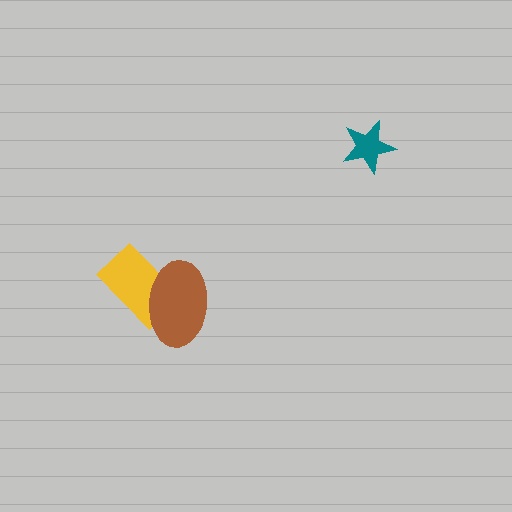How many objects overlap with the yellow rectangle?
1 object overlaps with the yellow rectangle.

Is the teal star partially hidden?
No, no other shape covers it.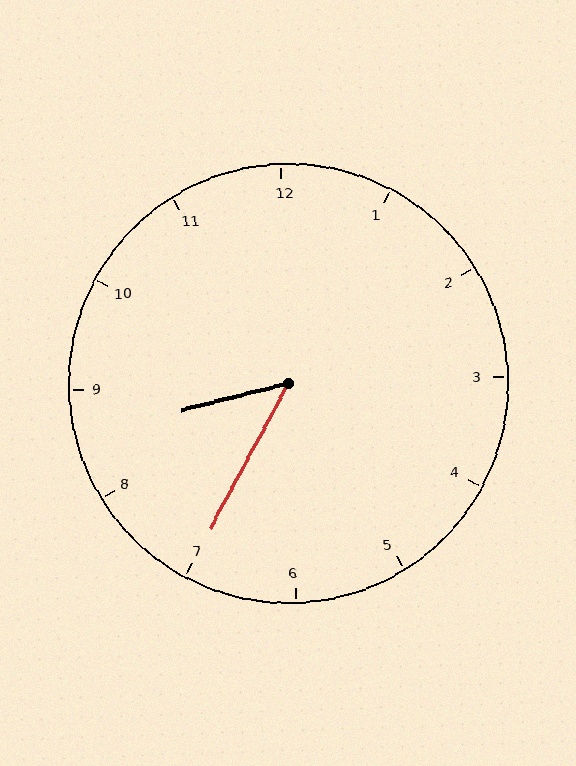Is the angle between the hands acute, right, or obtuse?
It is acute.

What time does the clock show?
8:35.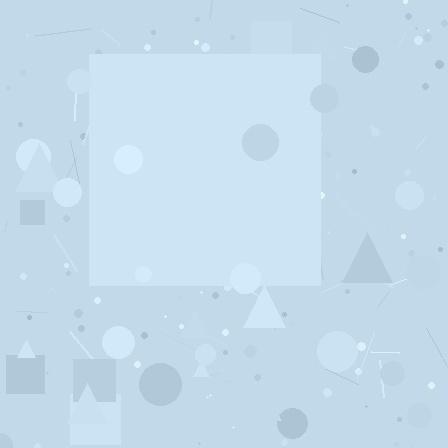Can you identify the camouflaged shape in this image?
The camouflaged shape is a square.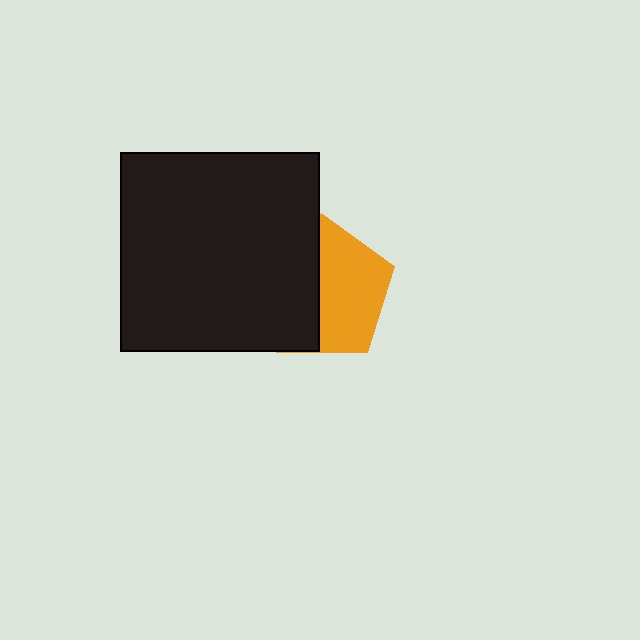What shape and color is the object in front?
The object in front is a black square.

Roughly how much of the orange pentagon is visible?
About half of it is visible (roughly 53%).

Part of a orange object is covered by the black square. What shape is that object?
It is a pentagon.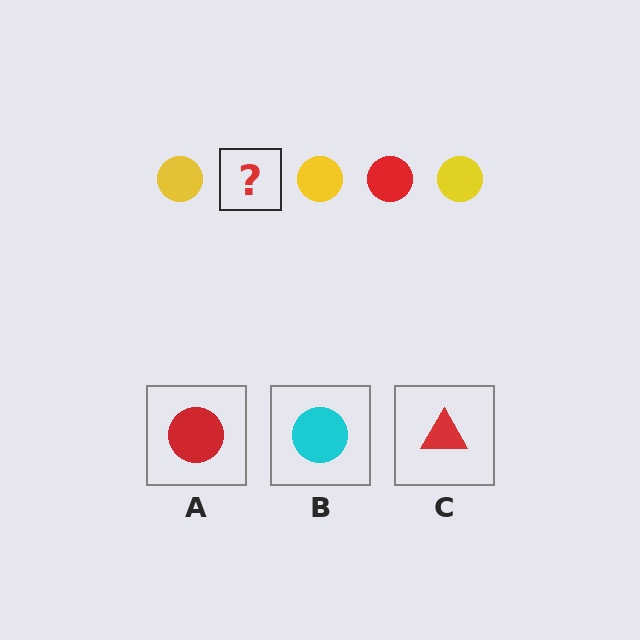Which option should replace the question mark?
Option A.